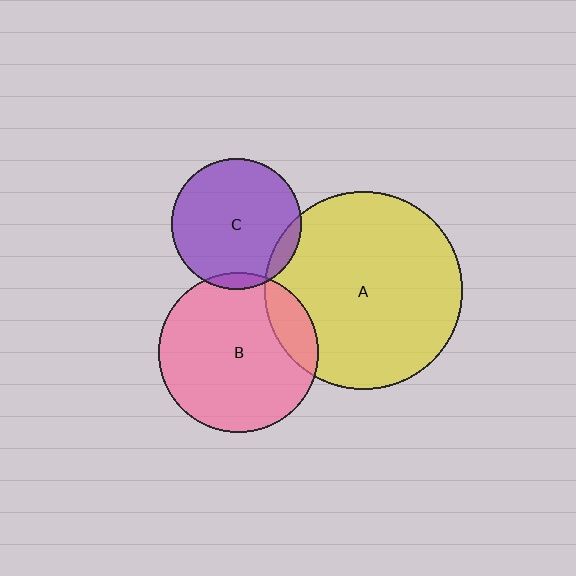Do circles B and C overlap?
Yes.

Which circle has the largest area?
Circle A (yellow).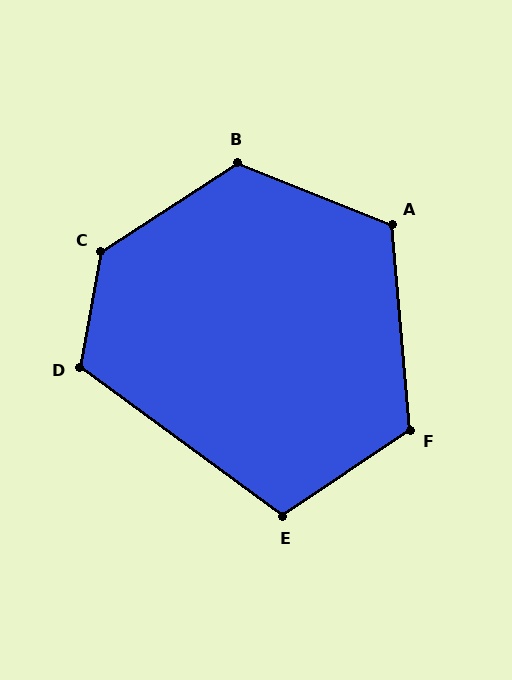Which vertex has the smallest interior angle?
E, at approximately 110 degrees.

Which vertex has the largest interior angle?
C, at approximately 133 degrees.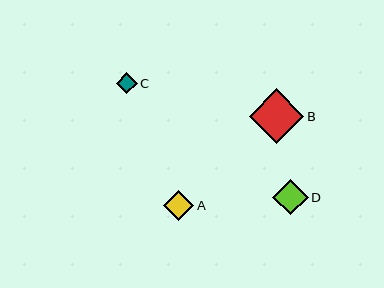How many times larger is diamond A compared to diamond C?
Diamond A is approximately 1.4 times the size of diamond C.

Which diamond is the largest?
Diamond B is the largest with a size of approximately 54 pixels.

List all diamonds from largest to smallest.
From largest to smallest: B, D, A, C.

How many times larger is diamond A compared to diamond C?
Diamond A is approximately 1.4 times the size of diamond C.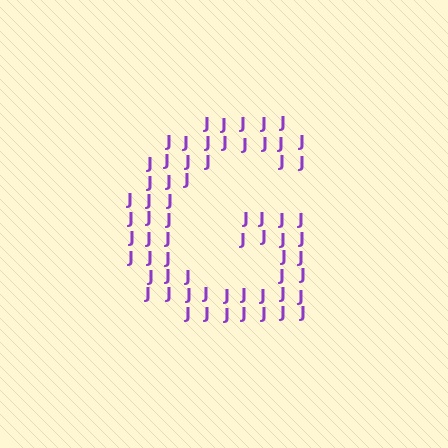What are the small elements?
The small elements are letter J's.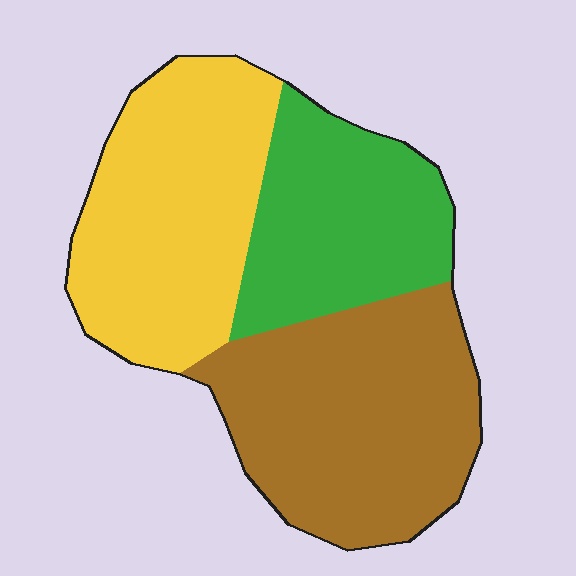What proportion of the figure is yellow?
Yellow takes up about one third (1/3) of the figure.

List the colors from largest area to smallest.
From largest to smallest: brown, yellow, green.